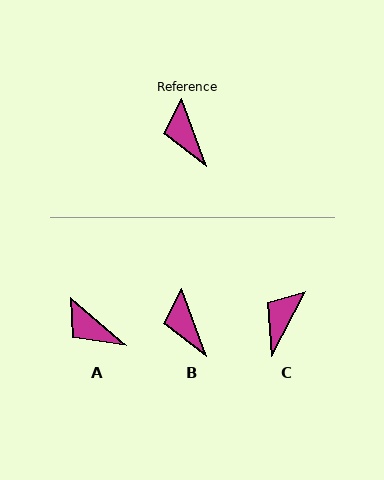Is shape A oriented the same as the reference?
No, it is off by about 29 degrees.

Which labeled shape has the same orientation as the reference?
B.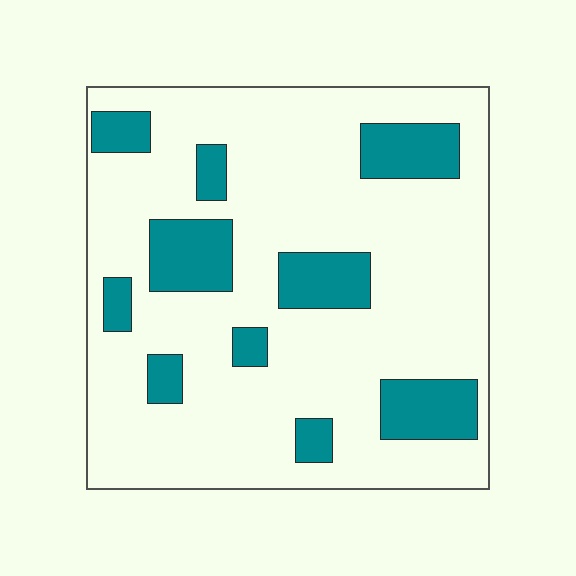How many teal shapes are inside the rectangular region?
10.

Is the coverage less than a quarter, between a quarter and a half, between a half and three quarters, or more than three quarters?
Less than a quarter.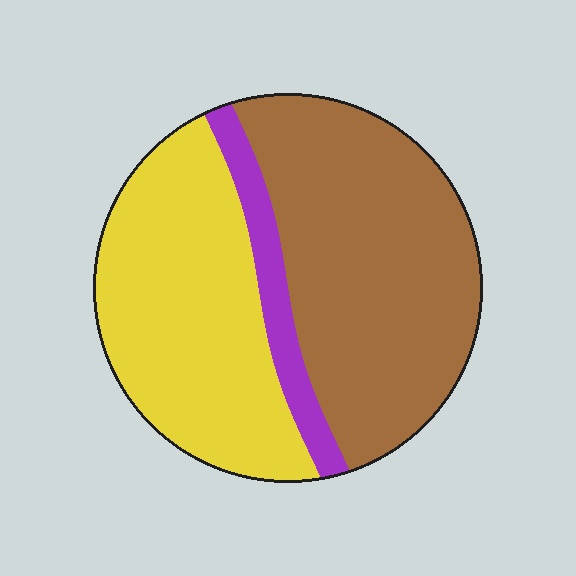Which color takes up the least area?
Purple, at roughly 10%.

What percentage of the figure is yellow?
Yellow takes up about two fifths (2/5) of the figure.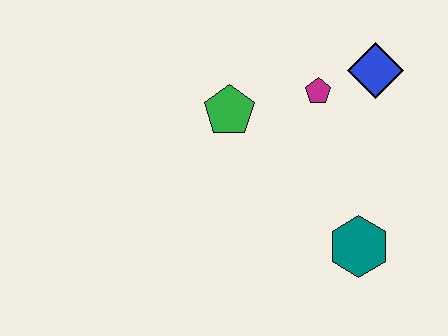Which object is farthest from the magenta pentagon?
The teal hexagon is farthest from the magenta pentagon.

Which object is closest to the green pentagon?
The magenta pentagon is closest to the green pentagon.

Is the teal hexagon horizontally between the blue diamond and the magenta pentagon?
Yes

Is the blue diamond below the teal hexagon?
No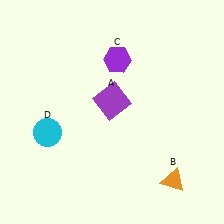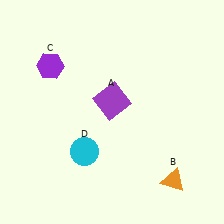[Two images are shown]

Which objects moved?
The objects that moved are: the purple hexagon (C), the cyan circle (D).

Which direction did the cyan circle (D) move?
The cyan circle (D) moved right.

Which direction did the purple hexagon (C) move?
The purple hexagon (C) moved left.